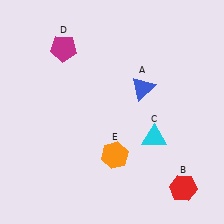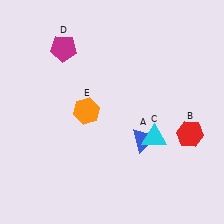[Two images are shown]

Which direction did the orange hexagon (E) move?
The orange hexagon (E) moved up.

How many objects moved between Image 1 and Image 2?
3 objects moved between the two images.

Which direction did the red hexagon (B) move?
The red hexagon (B) moved up.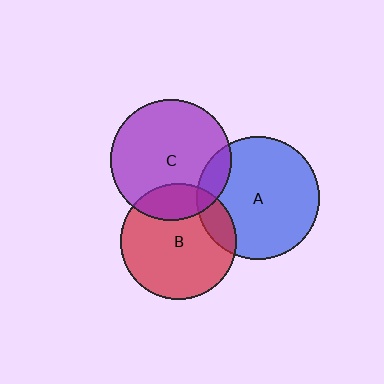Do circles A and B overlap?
Yes.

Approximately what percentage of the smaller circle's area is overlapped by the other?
Approximately 15%.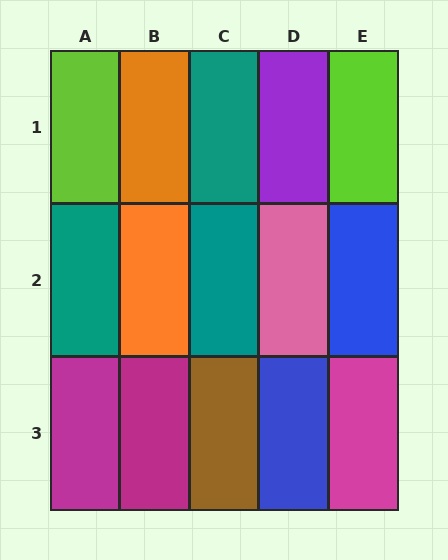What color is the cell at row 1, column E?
Lime.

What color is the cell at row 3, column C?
Brown.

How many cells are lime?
2 cells are lime.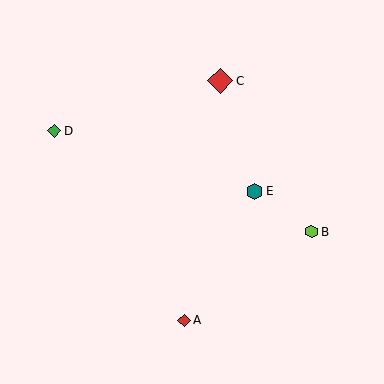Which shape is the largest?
The red diamond (labeled C) is the largest.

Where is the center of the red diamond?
The center of the red diamond is at (184, 320).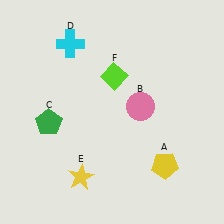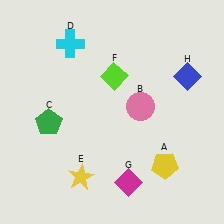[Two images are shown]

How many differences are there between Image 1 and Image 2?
There are 2 differences between the two images.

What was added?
A magenta diamond (G), a blue diamond (H) were added in Image 2.